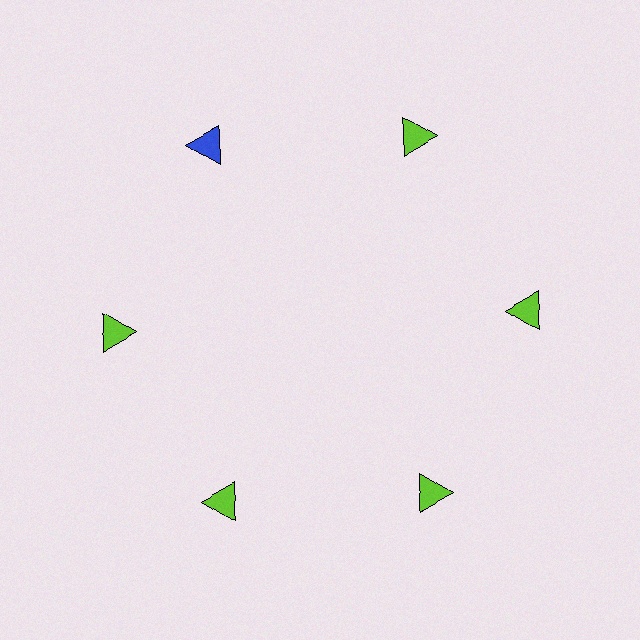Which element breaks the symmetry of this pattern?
The blue triangle at roughly the 11 o'clock position breaks the symmetry. All other shapes are lime triangles.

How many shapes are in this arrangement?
There are 6 shapes arranged in a ring pattern.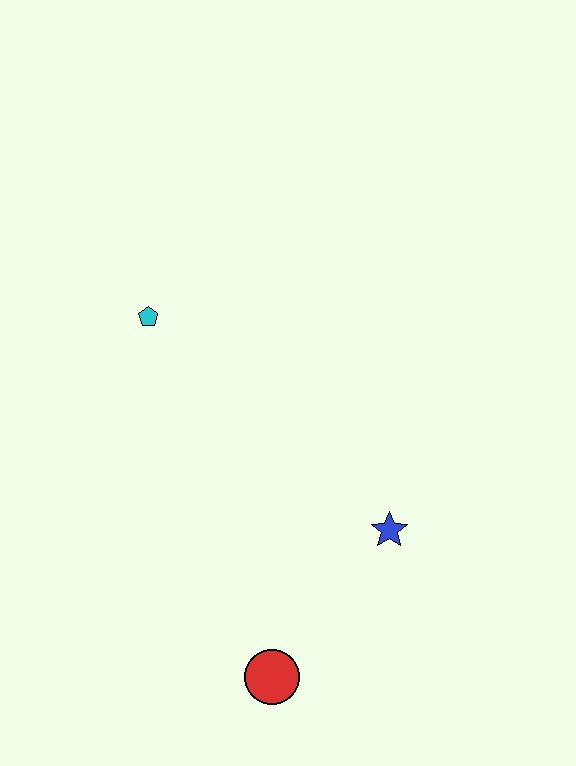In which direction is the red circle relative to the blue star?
The red circle is below the blue star.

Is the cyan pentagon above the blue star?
Yes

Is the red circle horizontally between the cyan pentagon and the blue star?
Yes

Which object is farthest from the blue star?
The cyan pentagon is farthest from the blue star.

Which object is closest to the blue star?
The red circle is closest to the blue star.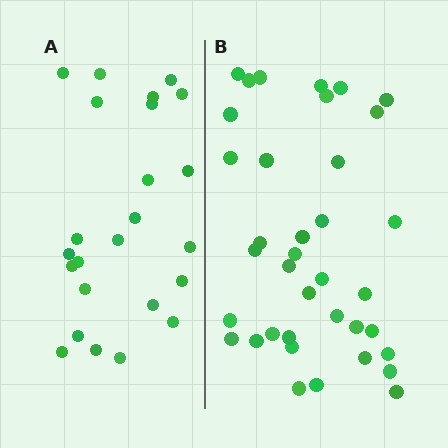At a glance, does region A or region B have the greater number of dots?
Region B (the right region) has more dots.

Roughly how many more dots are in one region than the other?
Region B has approximately 15 more dots than region A.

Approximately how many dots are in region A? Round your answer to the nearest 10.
About 20 dots. (The exact count is 24, which rounds to 20.)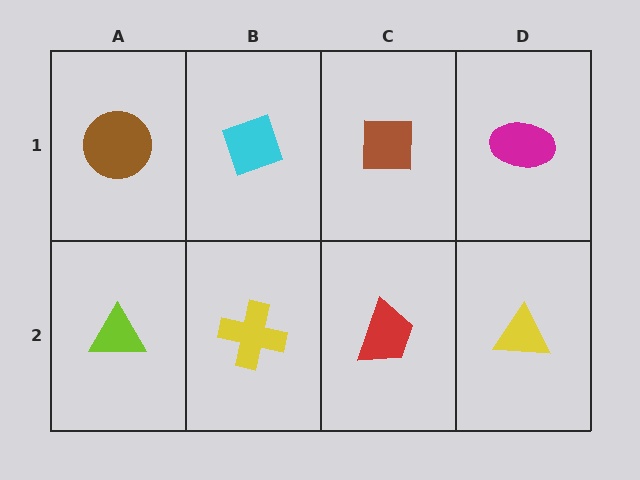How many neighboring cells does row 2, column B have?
3.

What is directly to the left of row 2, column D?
A red trapezoid.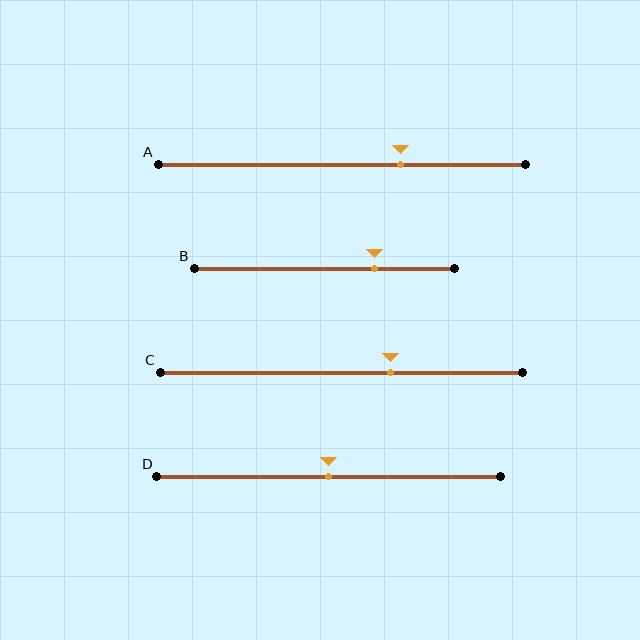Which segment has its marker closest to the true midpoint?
Segment D has its marker closest to the true midpoint.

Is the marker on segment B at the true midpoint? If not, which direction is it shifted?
No, the marker on segment B is shifted to the right by about 19% of the segment length.